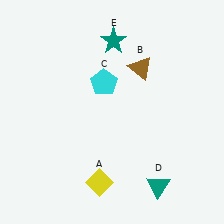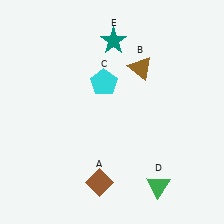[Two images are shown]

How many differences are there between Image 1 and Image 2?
There are 2 differences between the two images.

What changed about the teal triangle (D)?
In Image 1, D is teal. In Image 2, it changed to green.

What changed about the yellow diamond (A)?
In Image 1, A is yellow. In Image 2, it changed to brown.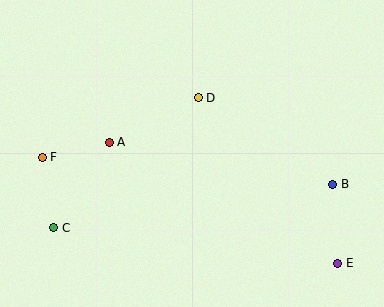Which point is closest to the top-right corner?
Point B is closest to the top-right corner.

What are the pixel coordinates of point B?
Point B is at (333, 184).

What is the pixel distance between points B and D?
The distance between B and D is 160 pixels.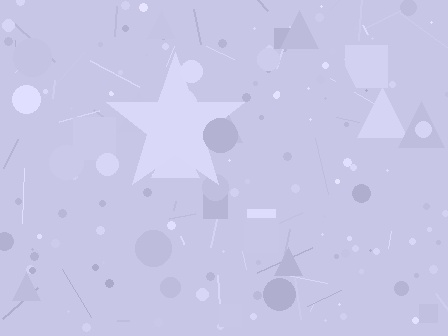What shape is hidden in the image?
A star is hidden in the image.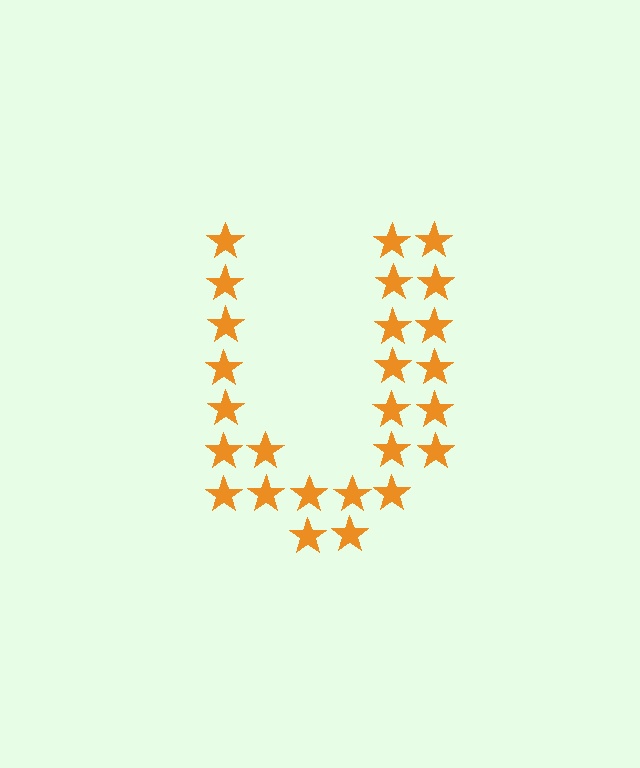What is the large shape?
The large shape is the letter U.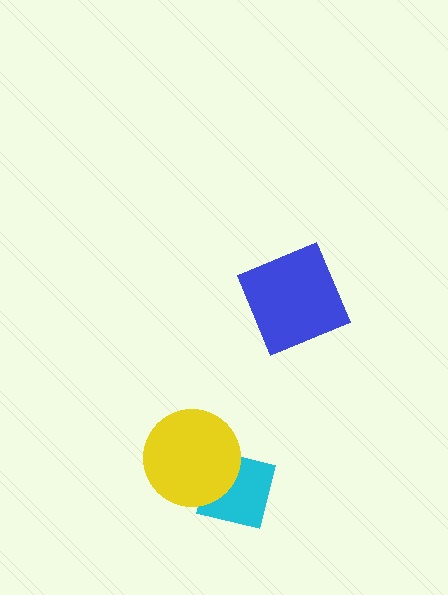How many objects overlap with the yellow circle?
1 object overlaps with the yellow circle.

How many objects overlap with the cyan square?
1 object overlaps with the cyan square.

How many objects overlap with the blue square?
0 objects overlap with the blue square.